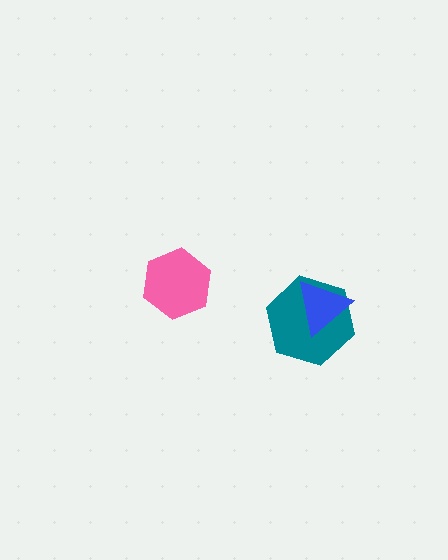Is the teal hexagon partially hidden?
Yes, it is partially covered by another shape.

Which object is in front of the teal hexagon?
The blue triangle is in front of the teal hexagon.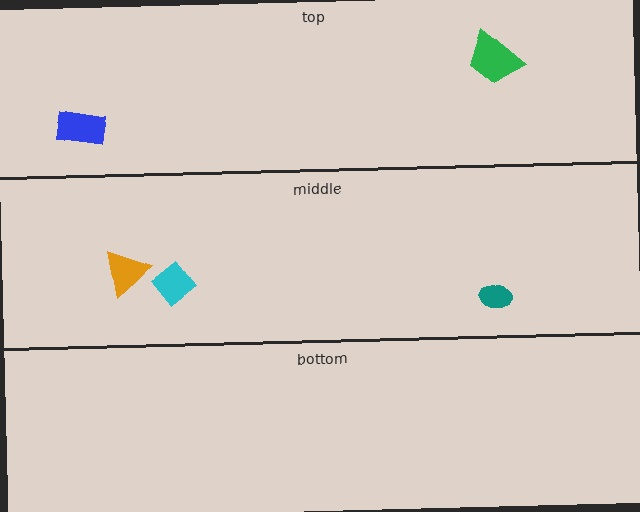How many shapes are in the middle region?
3.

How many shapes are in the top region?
2.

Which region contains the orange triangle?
The middle region.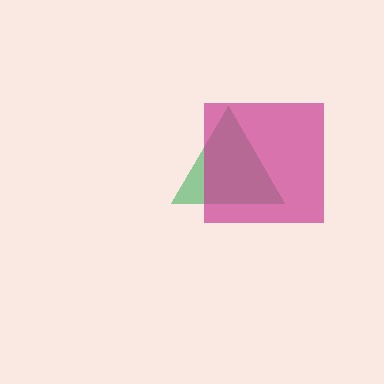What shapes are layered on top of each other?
The layered shapes are: a green triangle, a magenta square.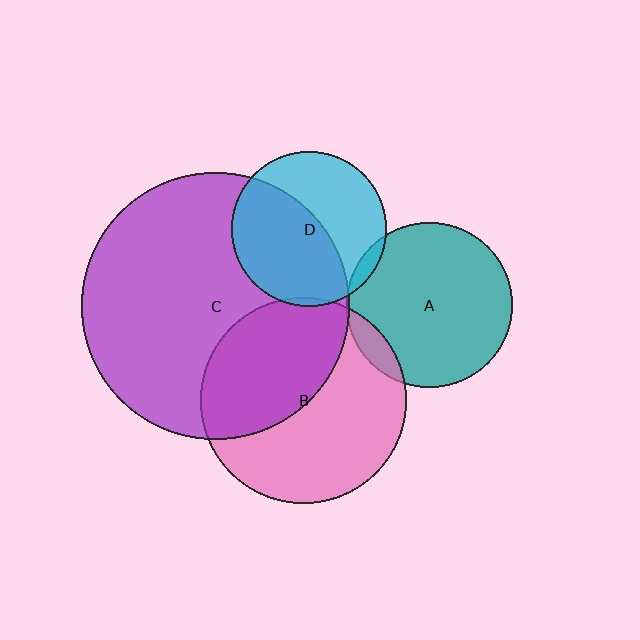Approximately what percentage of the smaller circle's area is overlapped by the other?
Approximately 5%.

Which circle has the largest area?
Circle C (purple).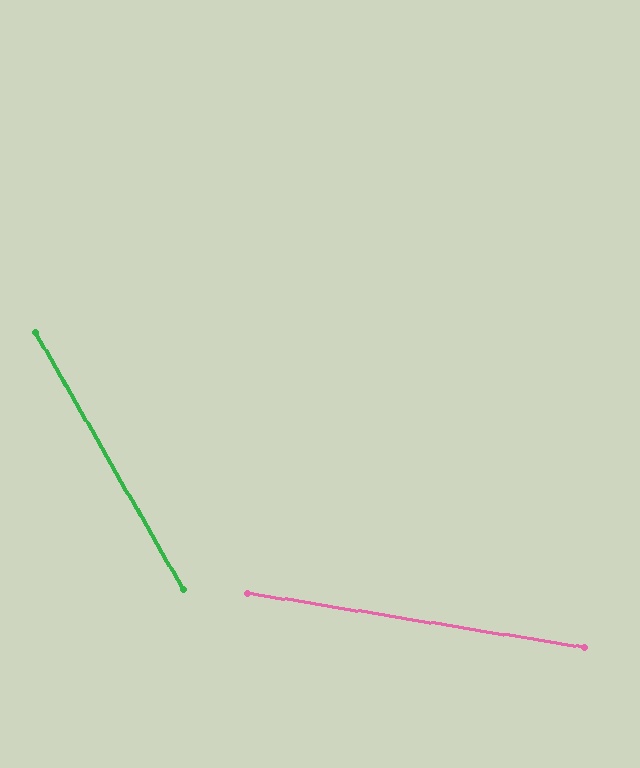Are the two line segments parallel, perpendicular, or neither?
Neither parallel nor perpendicular — they differ by about 51°.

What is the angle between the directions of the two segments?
Approximately 51 degrees.